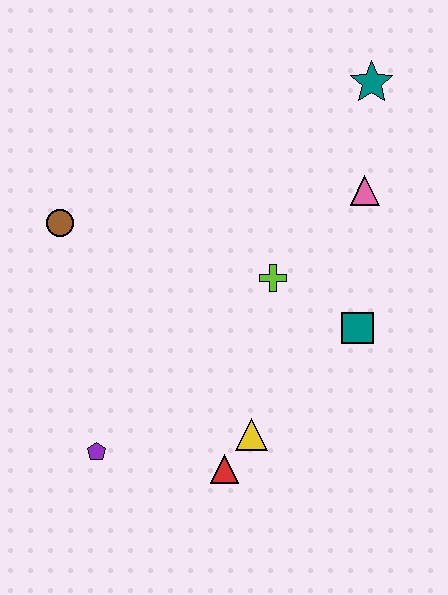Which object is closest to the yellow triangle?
The red triangle is closest to the yellow triangle.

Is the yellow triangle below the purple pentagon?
No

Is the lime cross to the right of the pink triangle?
No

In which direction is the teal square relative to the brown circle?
The teal square is to the right of the brown circle.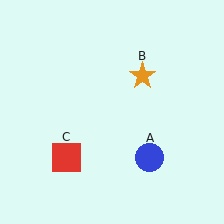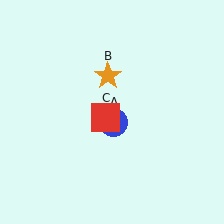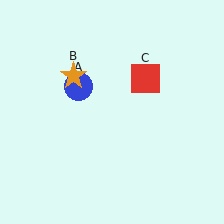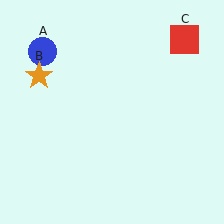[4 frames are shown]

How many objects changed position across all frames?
3 objects changed position: blue circle (object A), orange star (object B), red square (object C).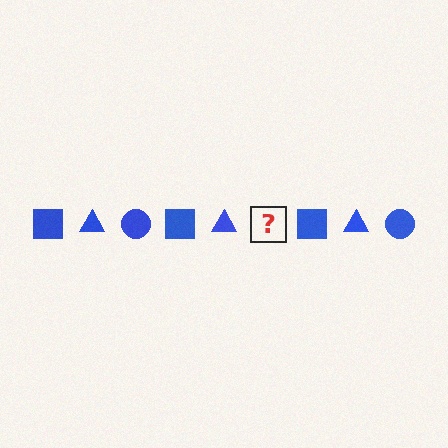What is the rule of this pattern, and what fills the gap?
The rule is that the pattern cycles through square, triangle, circle shapes in blue. The gap should be filled with a blue circle.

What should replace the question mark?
The question mark should be replaced with a blue circle.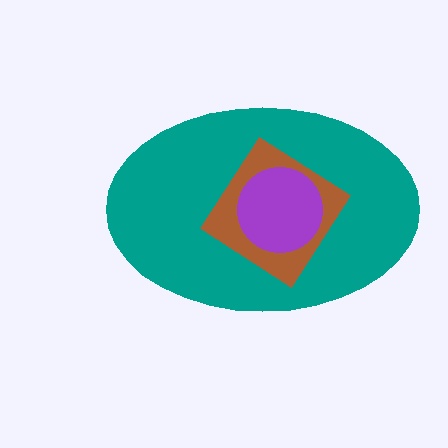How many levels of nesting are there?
3.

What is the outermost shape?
The teal ellipse.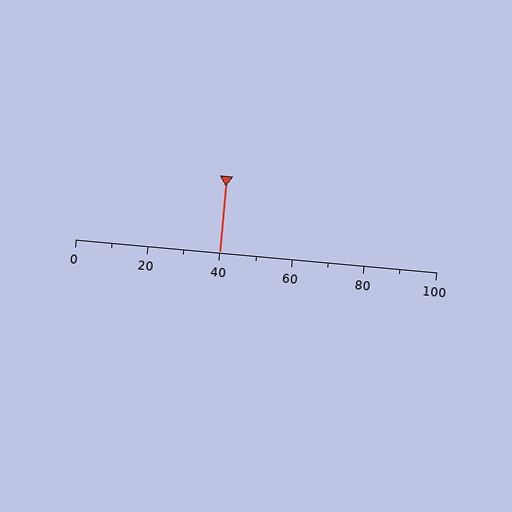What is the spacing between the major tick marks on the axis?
The major ticks are spaced 20 apart.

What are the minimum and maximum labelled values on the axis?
The axis runs from 0 to 100.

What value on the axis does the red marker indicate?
The marker indicates approximately 40.